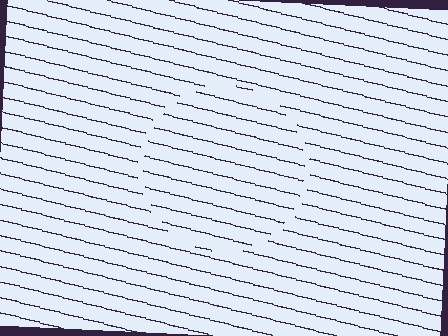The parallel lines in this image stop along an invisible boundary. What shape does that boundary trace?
An illusory circle. The interior of the shape contains the same grating, shifted by half a period — the contour is defined by the phase discontinuity where line-ends from the inner and outer gratings abut.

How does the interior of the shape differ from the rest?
The interior of the shape contains the same grating, shifted by half a period — the contour is defined by the phase discontinuity where line-ends from the inner and outer gratings abut.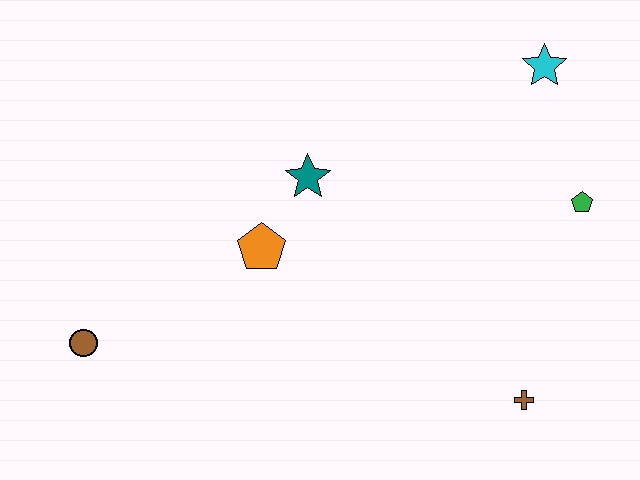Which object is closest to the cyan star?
The green pentagon is closest to the cyan star.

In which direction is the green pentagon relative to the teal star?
The green pentagon is to the right of the teal star.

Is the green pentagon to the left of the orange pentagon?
No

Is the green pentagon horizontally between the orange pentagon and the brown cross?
No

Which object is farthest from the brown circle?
The cyan star is farthest from the brown circle.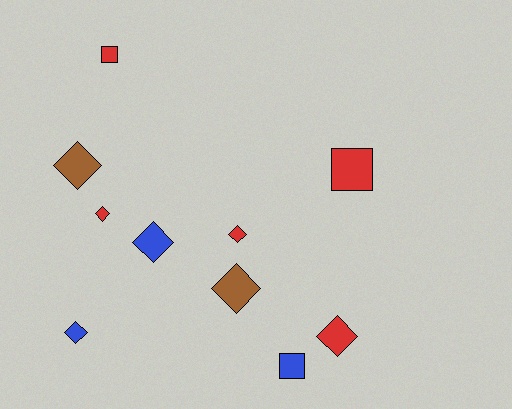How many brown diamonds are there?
There are 2 brown diamonds.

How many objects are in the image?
There are 10 objects.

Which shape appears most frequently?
Diamond, with 7 objects.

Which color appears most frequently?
Red, with 5 objects.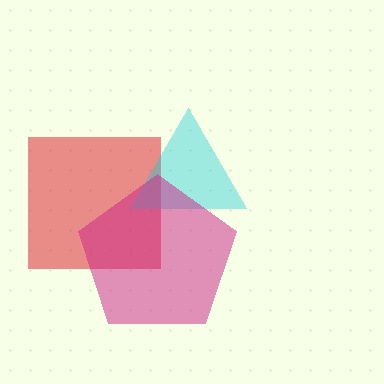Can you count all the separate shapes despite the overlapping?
Yes, there are 3 separate shapes.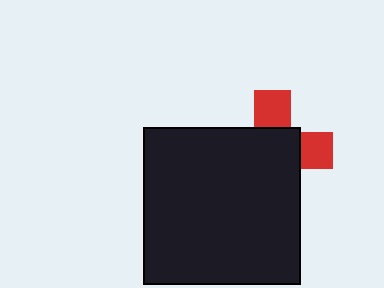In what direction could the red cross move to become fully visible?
The red cross could move toward the upper-right. That would shift it out from behind the black square entirely.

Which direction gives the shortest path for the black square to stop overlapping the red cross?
Moving toward the lower-left gives the shortest separation.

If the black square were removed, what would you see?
You would see the complete red cross.